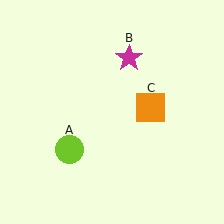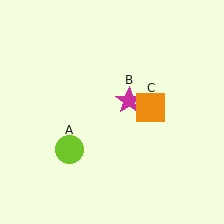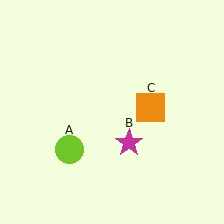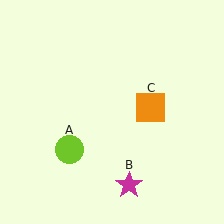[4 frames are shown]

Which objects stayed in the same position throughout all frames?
Lime circle (object A) and orange square (object C) remained stationary.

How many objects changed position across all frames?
1 object changed position: magenta star (object B).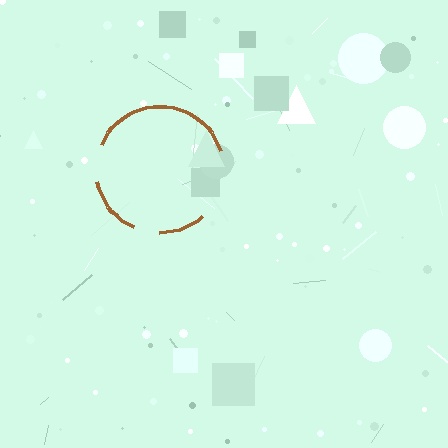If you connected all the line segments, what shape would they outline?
They would outline a circle.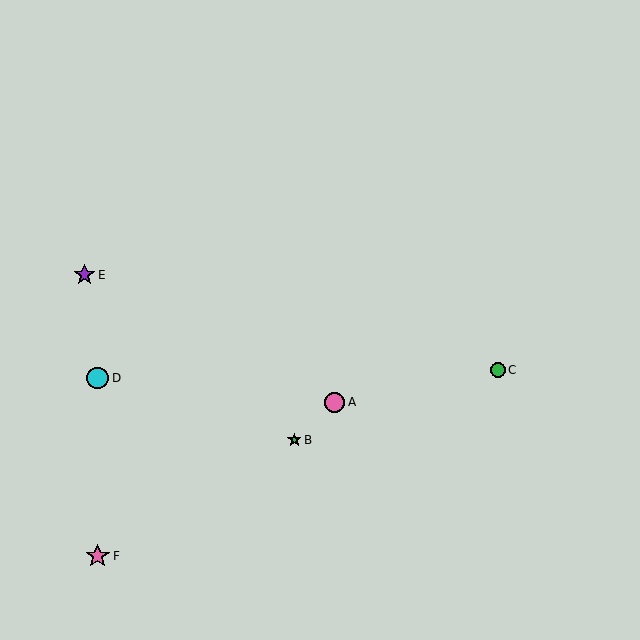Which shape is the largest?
The pink star (labeled F) is the largest.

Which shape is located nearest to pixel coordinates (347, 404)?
The pink circle (labeled A) at (335, 402) is nearest to that location.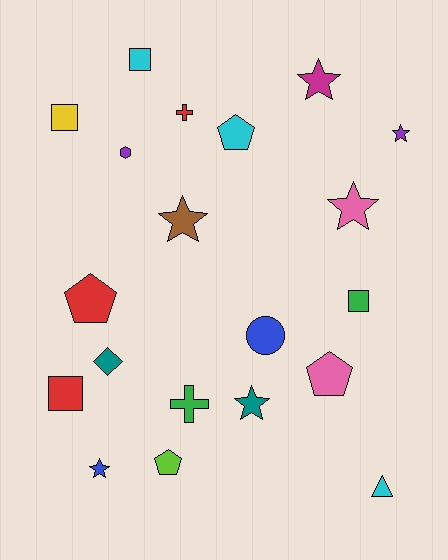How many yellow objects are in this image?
There is 1 yellow object.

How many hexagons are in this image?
There is 1 hexagon.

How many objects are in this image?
There are 20 objects.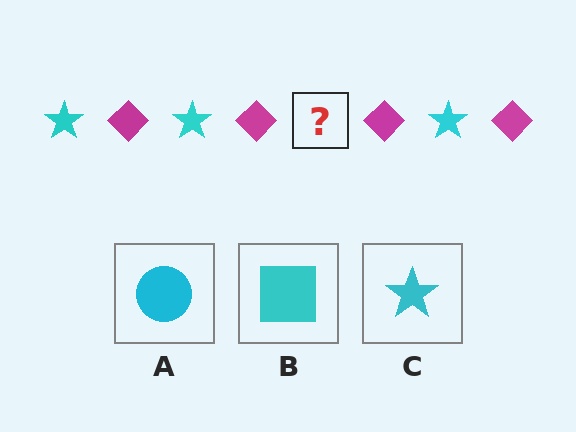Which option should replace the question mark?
Option C.